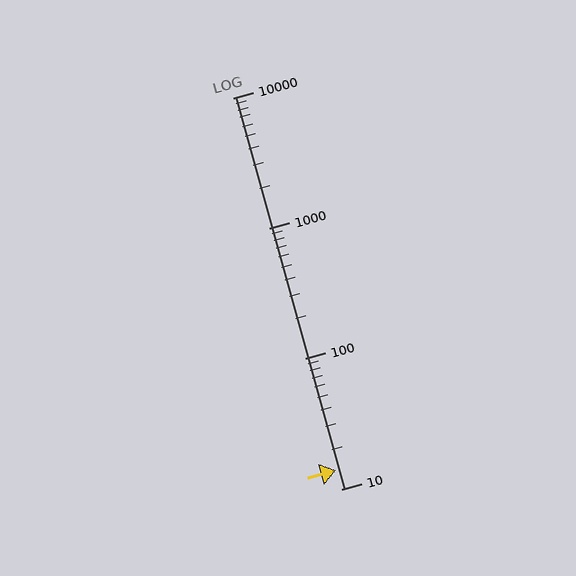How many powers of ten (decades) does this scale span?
The scale spans 3 decades, from 10 to 10000.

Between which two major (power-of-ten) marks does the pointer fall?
The pointer is between 10 and 100.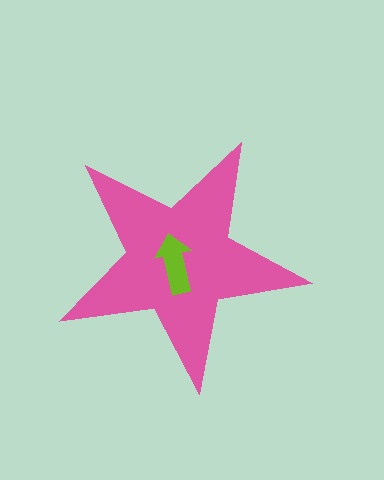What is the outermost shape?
The pink star.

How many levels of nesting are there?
2.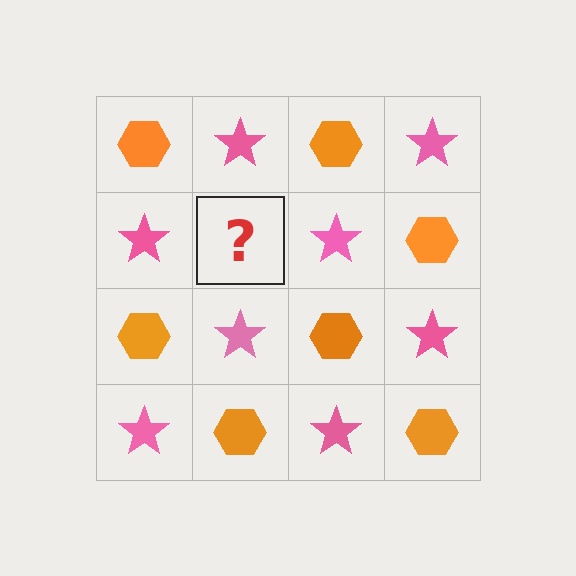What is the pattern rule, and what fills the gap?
The rule is that it alternates orange hexagon and pink star in a checkerboard pattern. The gap should be filled with an orange hexagon.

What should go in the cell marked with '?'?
The missing cell should contain an orange hexagon.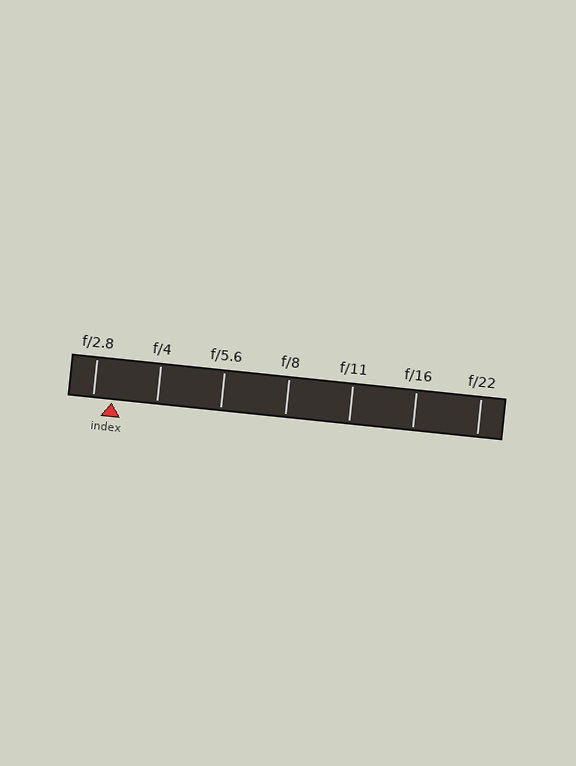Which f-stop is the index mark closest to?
The index mark is closest to f/2.8.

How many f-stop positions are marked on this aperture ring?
There are 7 f-stop positions marked.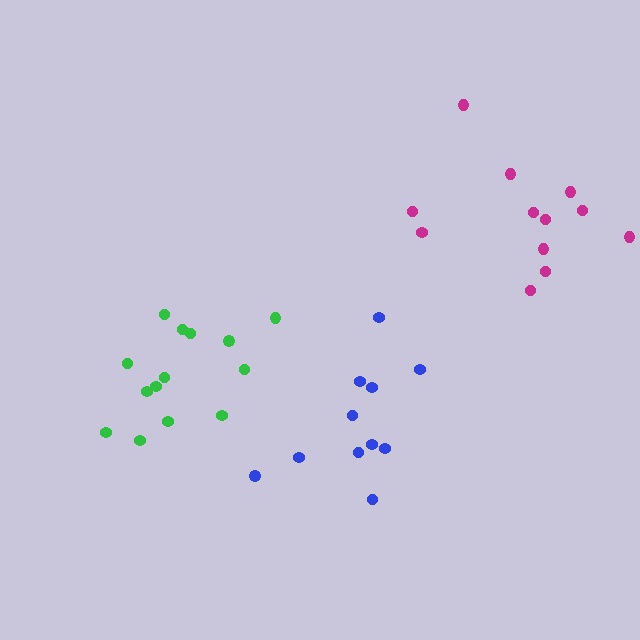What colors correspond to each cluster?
The clusters are colored: blue, green, magenta.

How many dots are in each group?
Group 1: 11 dots, Group 2: 14 dots, Group 3: 12 dots (37 total).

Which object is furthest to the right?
The magenta cluster is rightmost.